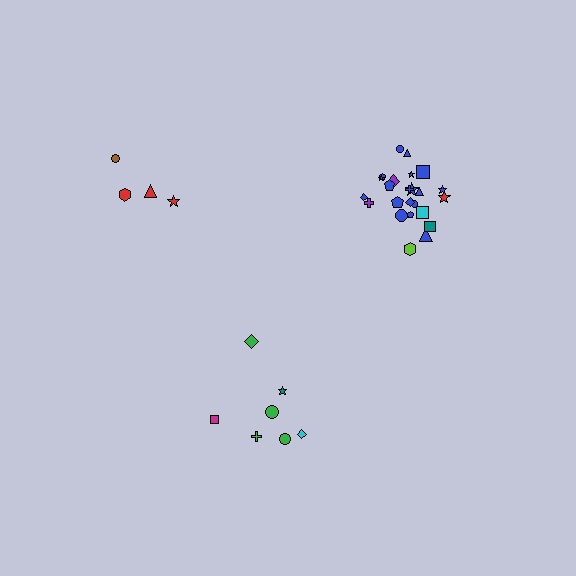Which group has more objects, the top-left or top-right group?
The top-right group.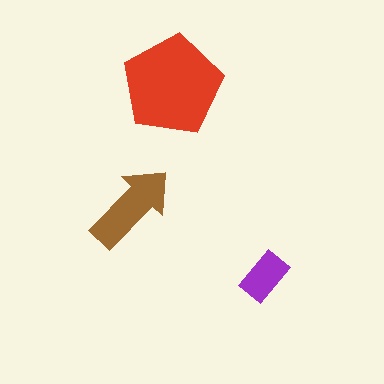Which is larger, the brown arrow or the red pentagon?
The red pentagon.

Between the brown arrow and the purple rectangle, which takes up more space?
The brown arrow.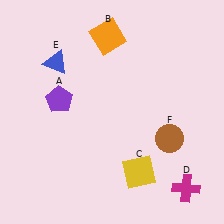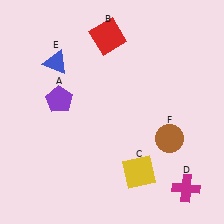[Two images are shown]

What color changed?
The square (B) changed from orange in Image 1 to red in Image 2.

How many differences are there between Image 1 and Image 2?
There is 1 difference between the two images.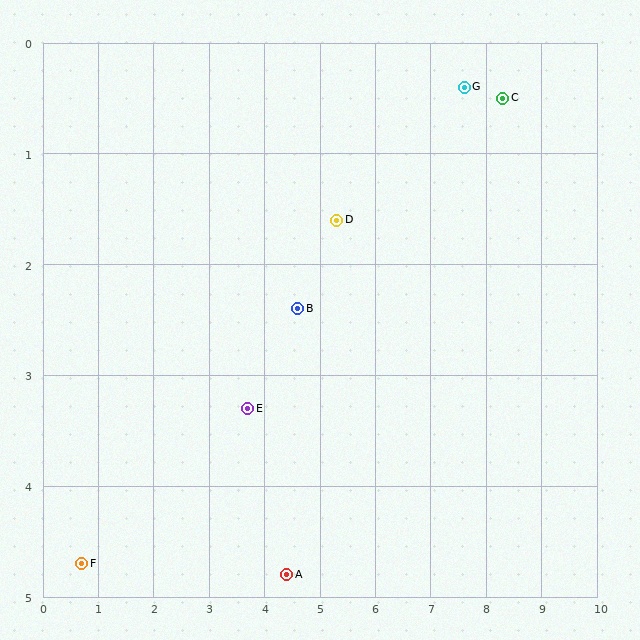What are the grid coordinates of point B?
Point B is at approximately (4.6, 2.4).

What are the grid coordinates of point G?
Point G is at approximately (7.6, 0.4).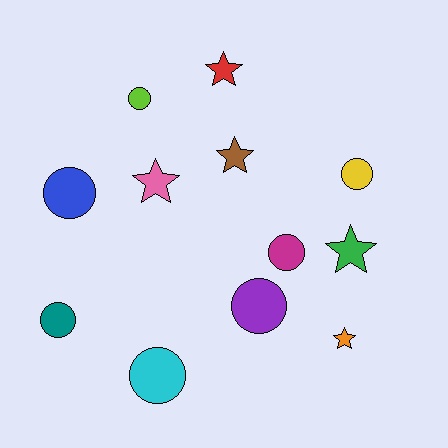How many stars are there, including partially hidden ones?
There are 5 stars.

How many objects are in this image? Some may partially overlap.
There are 12 objects.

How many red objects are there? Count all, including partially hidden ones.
There is 1 red object.